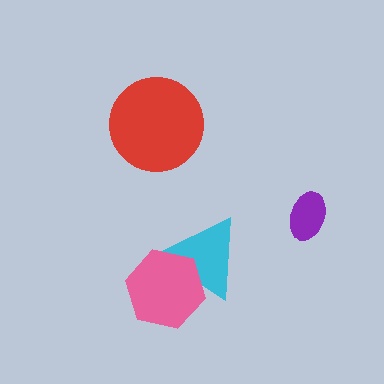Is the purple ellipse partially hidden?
No, no other shape covers it.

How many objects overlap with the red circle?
0 objects overlap with the red circle.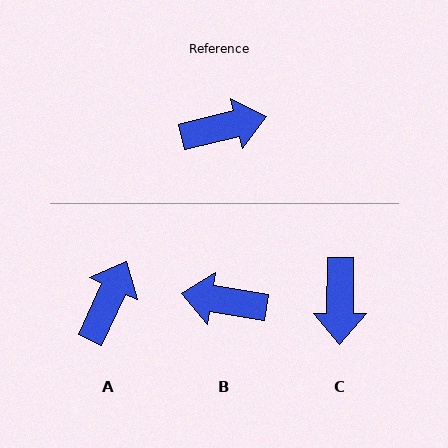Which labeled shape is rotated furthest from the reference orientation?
B, about 157 degrees away.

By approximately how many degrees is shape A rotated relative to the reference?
Approximately 51 degrees counter-clockwise.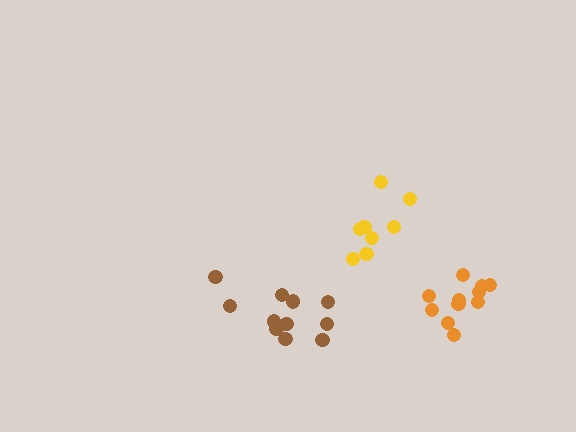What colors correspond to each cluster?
The clusters are colored: yellow, orange, brown.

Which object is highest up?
The yellow cluster is topmost.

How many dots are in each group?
Group 1: 8 dots, Group 2: 11 dots, Group 3: 11 dots (30 total).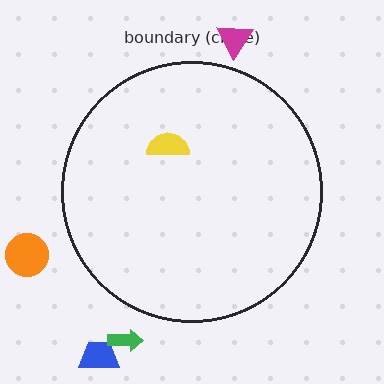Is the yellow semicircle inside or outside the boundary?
Inside.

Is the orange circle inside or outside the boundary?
Outside.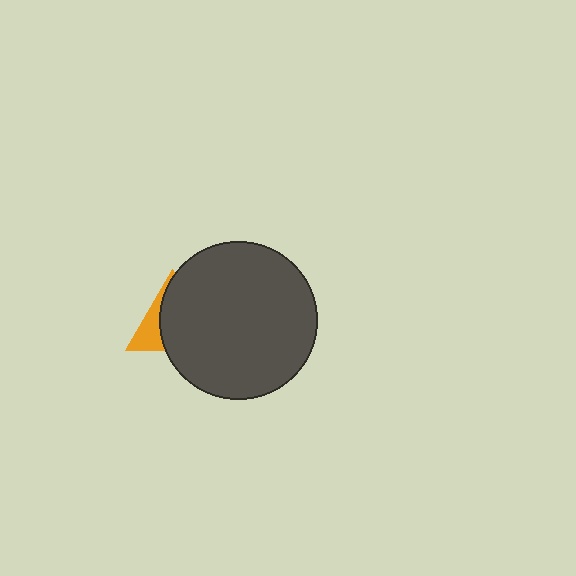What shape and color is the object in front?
The object in front is a dark gray circle.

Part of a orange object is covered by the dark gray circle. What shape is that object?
It is a triangle.